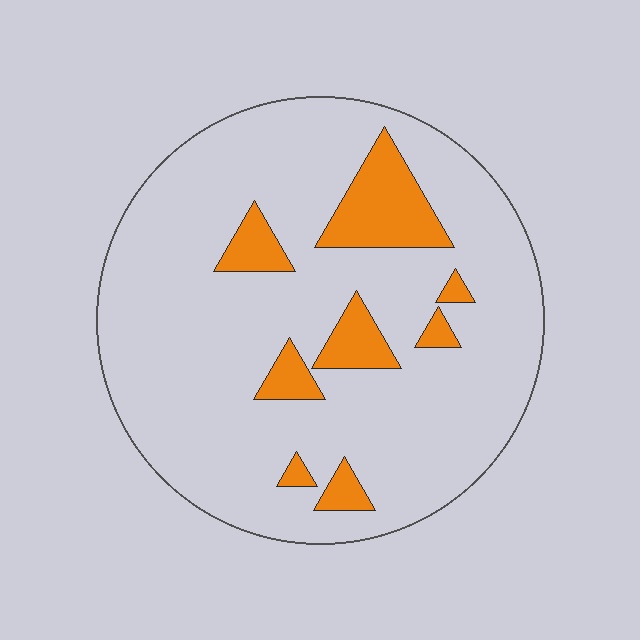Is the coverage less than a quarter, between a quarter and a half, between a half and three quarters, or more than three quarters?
Less than a quarter.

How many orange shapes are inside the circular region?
8.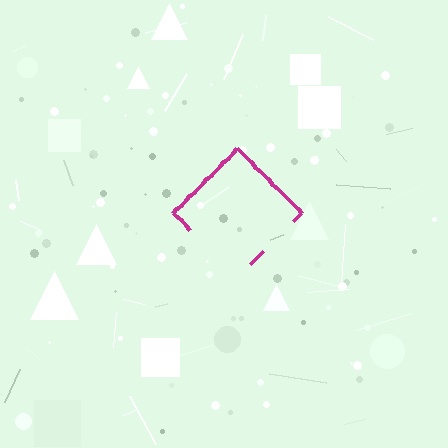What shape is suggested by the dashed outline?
The dashed outline suggests a diamond.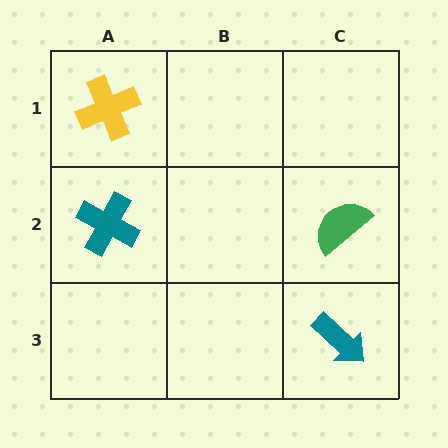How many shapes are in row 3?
1 shape.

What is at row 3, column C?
A teal arrow.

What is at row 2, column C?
A green semicircle.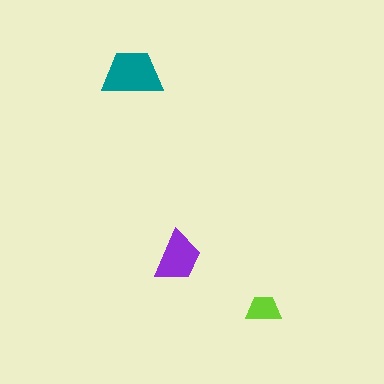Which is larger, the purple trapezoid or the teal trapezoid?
The teal one.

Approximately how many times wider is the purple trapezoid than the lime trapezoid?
About 1.5 times wider.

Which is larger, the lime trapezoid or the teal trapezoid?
The teal one.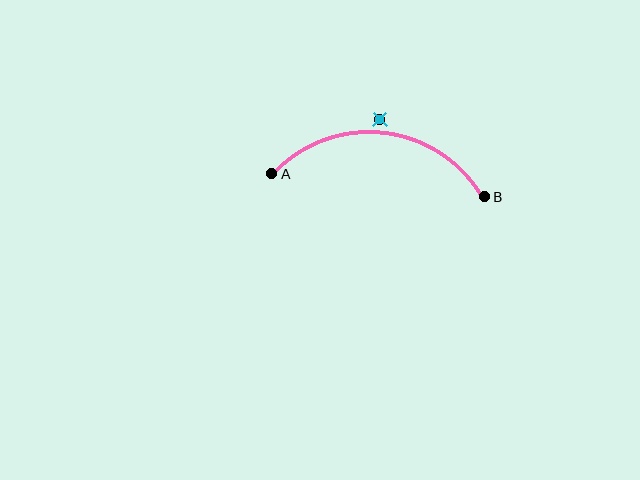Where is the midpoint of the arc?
The arc midpoint is the point on the curve farthest from the straight line joining A and B. It sits above that line.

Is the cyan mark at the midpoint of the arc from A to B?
No — the cyan mark does not lie on the arc at all. It sits slightly outside the curve.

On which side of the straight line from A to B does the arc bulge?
The arc bulges above the straight line connecting A and B.